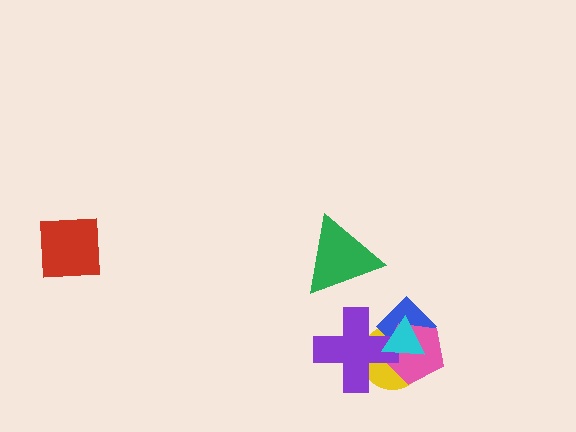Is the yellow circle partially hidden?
Yes, it is partially covered by another shape.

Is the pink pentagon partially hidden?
Yes, it is partially covered by another shape.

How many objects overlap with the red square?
0 objects overlap with the red square.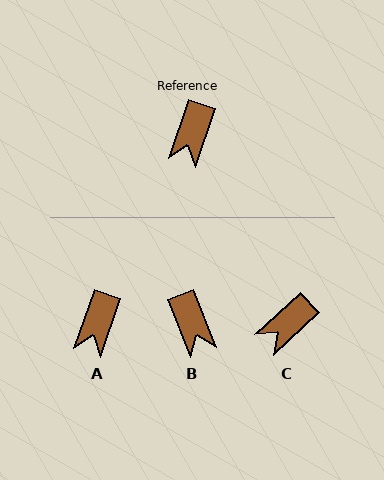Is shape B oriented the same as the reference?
No, it is off by about 41 degrees.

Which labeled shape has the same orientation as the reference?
A.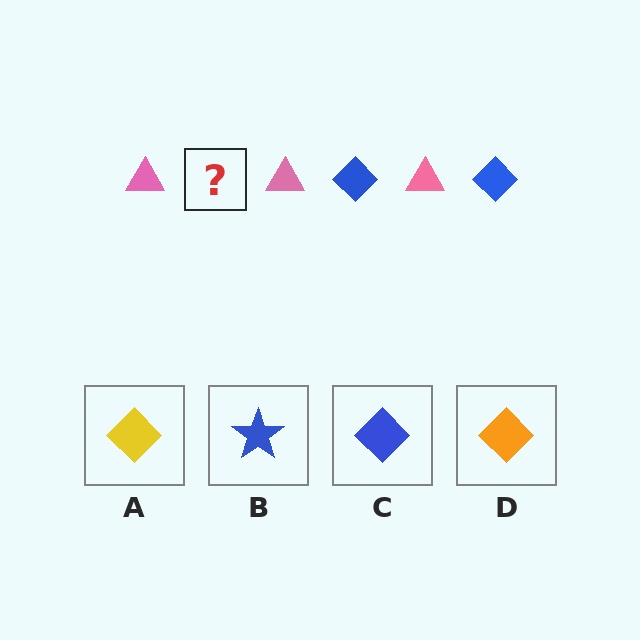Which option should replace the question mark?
Option C.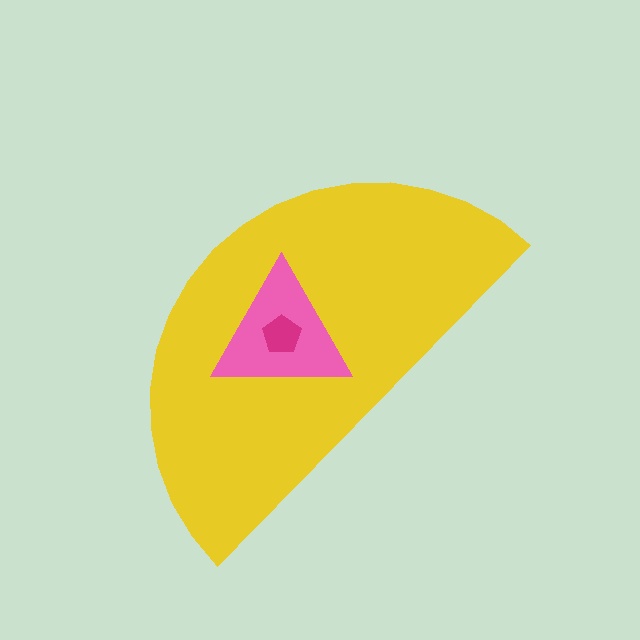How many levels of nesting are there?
3.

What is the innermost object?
The magenta pentagon.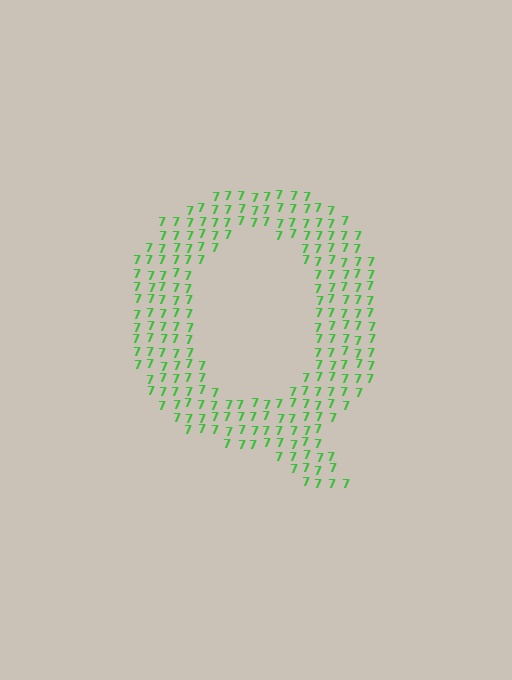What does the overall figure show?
The overall figure shows the letter Q.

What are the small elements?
The small elements are digit 7's.